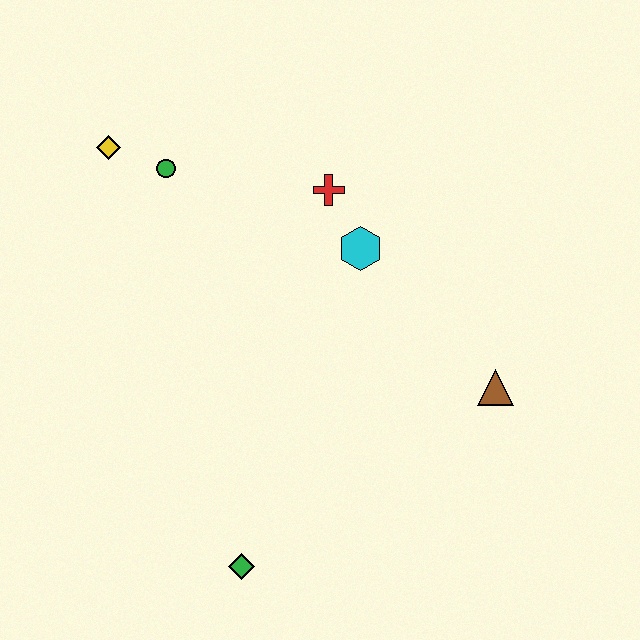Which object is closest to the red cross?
The cyan hexagon is closest to the red cross.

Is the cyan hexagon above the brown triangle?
Yes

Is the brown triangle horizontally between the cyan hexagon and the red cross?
No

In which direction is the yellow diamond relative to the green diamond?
The yellow diamond is above the green diamond.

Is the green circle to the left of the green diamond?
Yes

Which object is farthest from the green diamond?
The yellow diamond is farthest from the green diamond.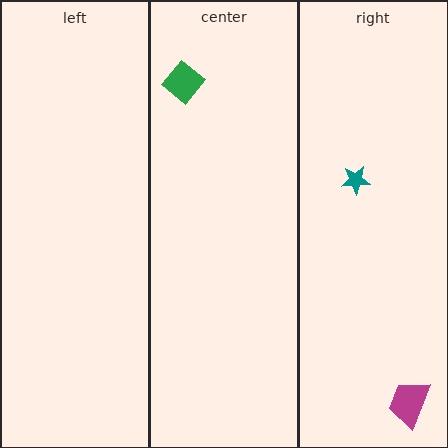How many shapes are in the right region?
2.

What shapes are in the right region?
The magenta trapezoid, the teal star.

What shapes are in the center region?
The green diamond.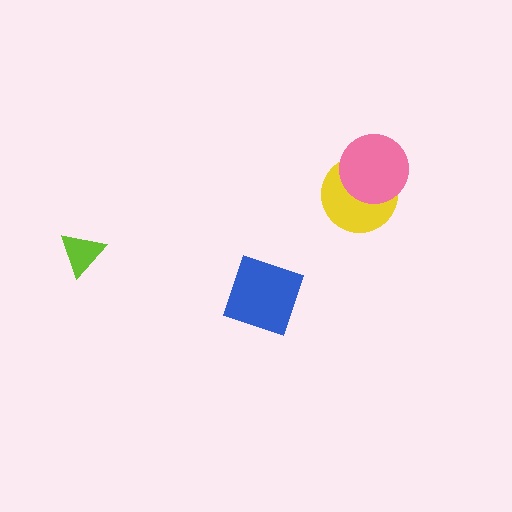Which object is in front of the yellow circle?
The pink circle is in front of the yellow circle.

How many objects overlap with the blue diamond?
0 objects overlap with the blue diamond.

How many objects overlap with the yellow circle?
1 object overlaps with the yellow circle.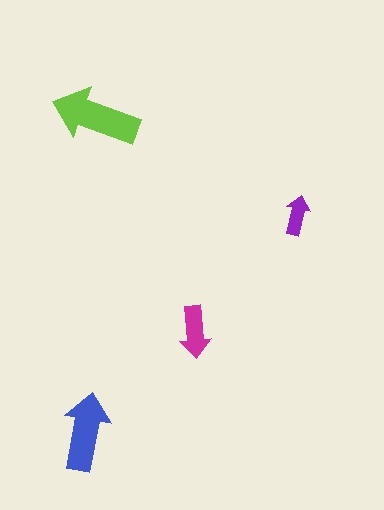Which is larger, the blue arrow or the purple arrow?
The blue one.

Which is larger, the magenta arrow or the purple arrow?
The magenta one.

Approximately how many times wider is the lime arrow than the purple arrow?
About 2 times wider.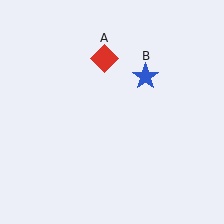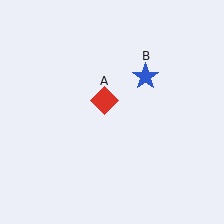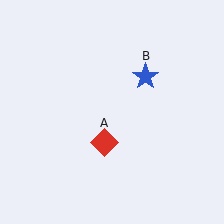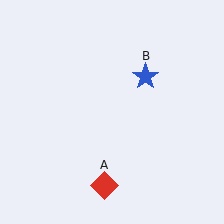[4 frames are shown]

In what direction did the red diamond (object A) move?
The red diamond (object A) moved down.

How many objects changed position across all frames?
1 object changed position: red diamond (object A).